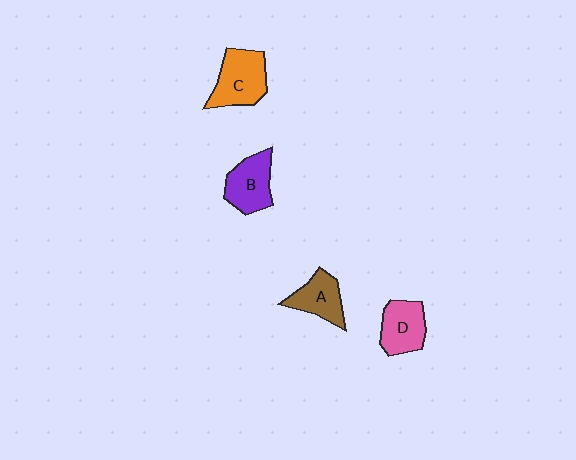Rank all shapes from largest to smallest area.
From largest to smallest: C (orange), B (purple), D (pink), A (brown).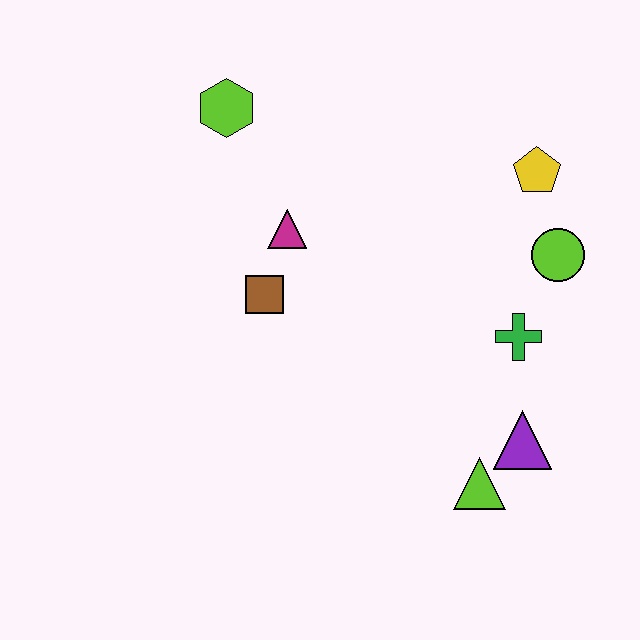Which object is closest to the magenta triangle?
The brown square is closest to the magenta triangle.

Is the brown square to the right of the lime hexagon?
Yes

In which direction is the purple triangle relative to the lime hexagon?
The purple triangle is below the lime hexagon.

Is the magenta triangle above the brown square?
Yes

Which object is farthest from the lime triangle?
The lime hexagon is farthest from the lime triangle.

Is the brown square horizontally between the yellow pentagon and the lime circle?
No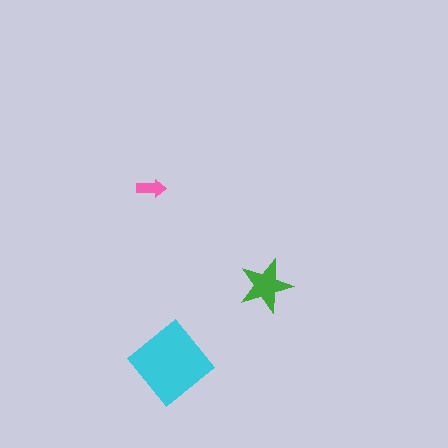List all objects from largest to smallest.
The cyan diamond, the green star, the pink arrow.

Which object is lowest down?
The cyan diamond is bottommost.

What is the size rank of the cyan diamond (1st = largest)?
1st.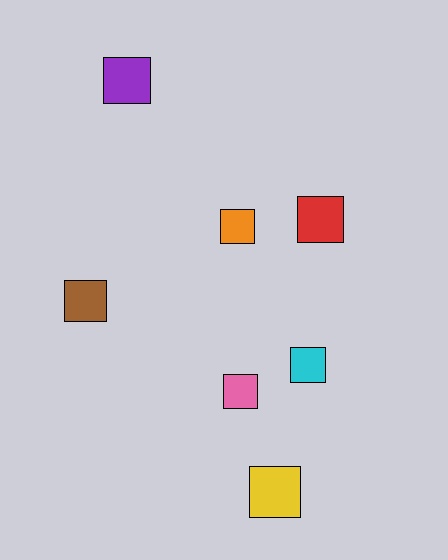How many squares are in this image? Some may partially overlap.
There are 7 squares.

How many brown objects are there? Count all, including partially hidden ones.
There is 1 brown object.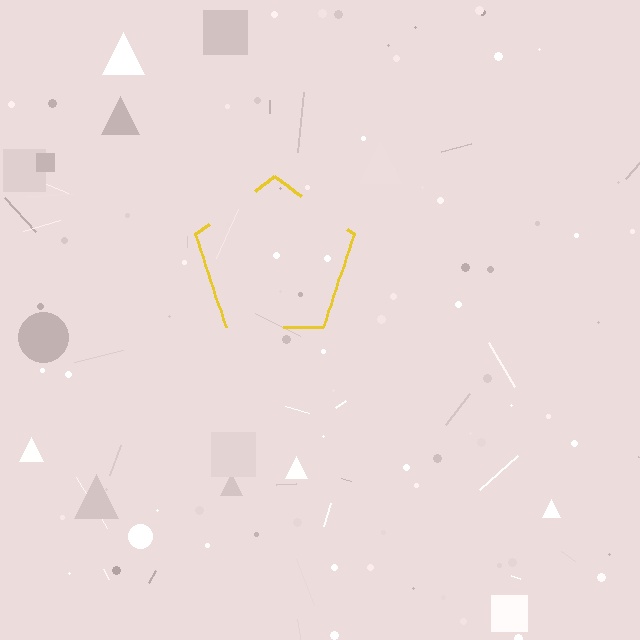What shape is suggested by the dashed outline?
The dashed outline suggests a pentagon.